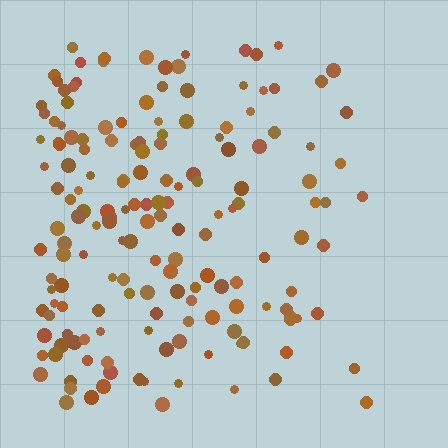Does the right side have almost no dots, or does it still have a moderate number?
Still a moderate number, just noticeably fewer than the left.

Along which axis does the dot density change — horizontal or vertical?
Horizontal.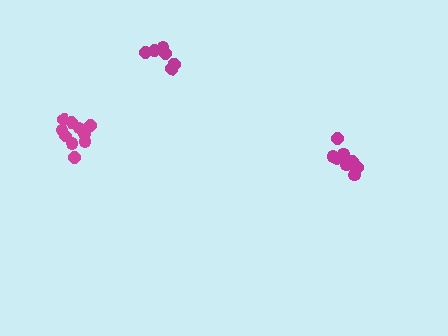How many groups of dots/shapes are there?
There are 3 groups.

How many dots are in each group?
Group 1: 10 dots, Group 2: 8 dots, Group 3: 6 dots (24 total).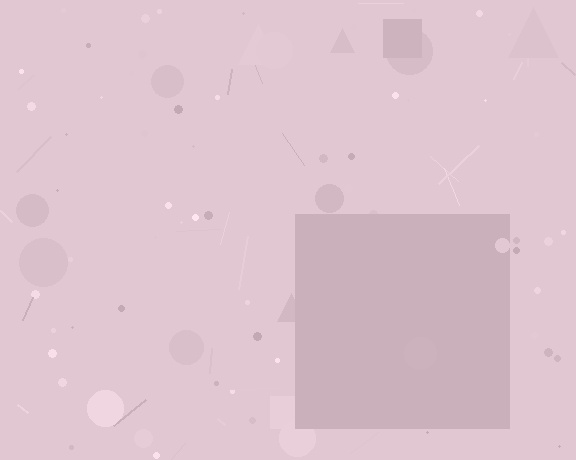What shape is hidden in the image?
A square is hidden in the image.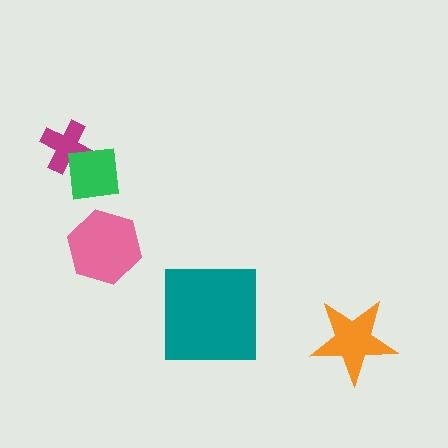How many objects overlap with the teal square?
0 objects overlap with the teal square.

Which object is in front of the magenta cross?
The green square is in front of the magenta cross.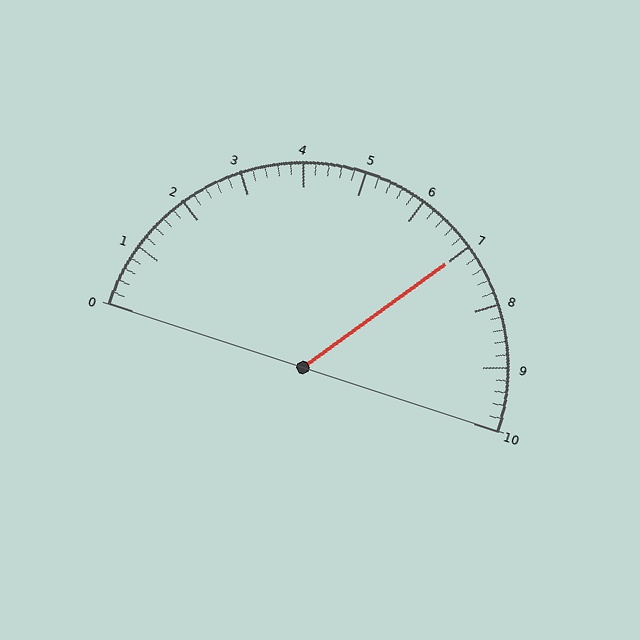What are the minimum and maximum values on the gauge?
The gauge ranges from 0 to 10.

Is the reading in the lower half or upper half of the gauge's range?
The reading is in the upper half of the range (0 to 10).